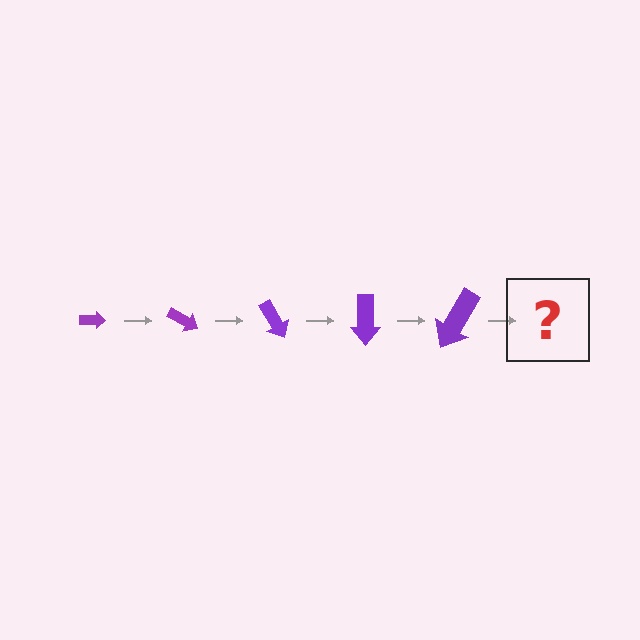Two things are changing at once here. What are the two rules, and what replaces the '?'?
The two rules are that the arrow grows larger each step and it rotates 30 degrees each step. The '?' should be an arrow, larger than the previous one and rotated 150 degrees from the start.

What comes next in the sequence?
The next element should be an arrow, larger than the previous one and rotated 150 degrees from the start.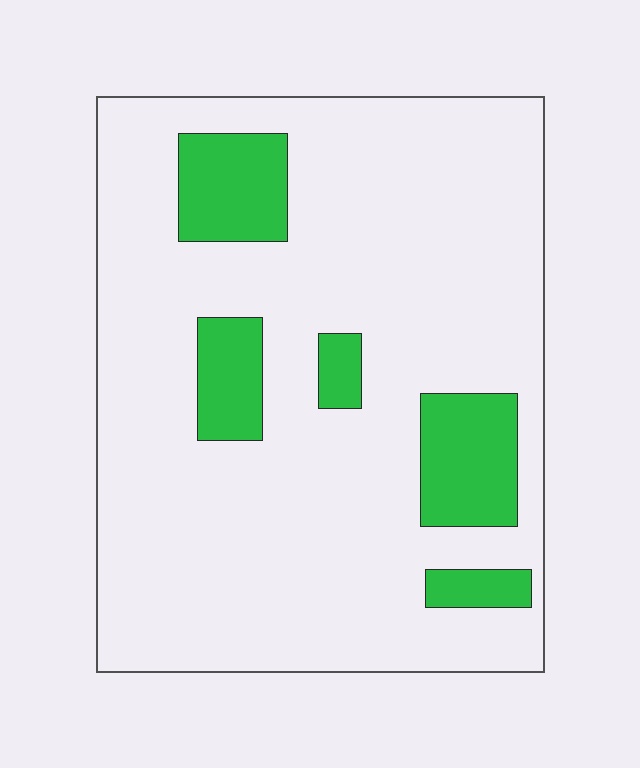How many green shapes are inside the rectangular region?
5.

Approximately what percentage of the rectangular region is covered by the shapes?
Approximately 15%.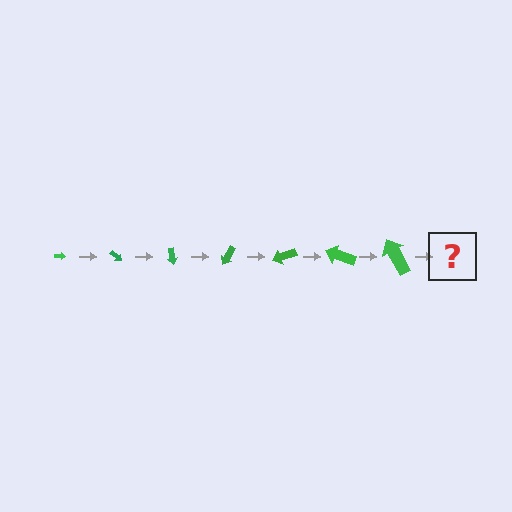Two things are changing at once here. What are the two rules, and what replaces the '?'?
The two rules are that the arrow grows larger each step and it rotates 40 degrees each step. The '?' should be an arrow, larger than the previous one and rotated 280 degrees from the start.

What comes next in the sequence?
The next element should be an arrow, larger than the previous one and rotated 280 degrees from the start.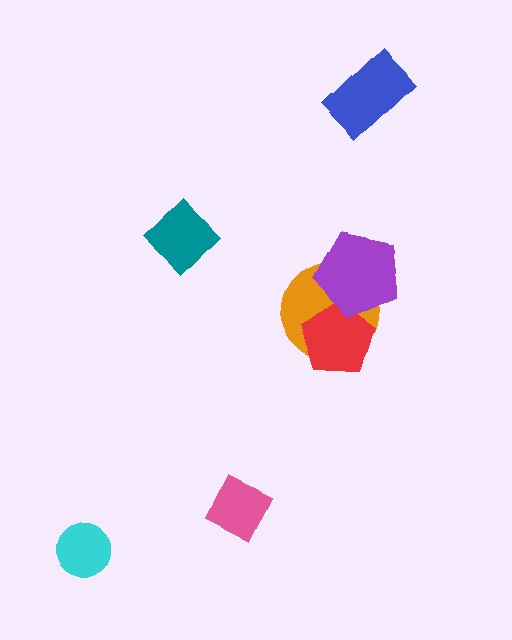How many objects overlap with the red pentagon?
2 objects overlap with the red pentagon.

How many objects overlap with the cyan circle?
0 objects overlap with the cyan circle.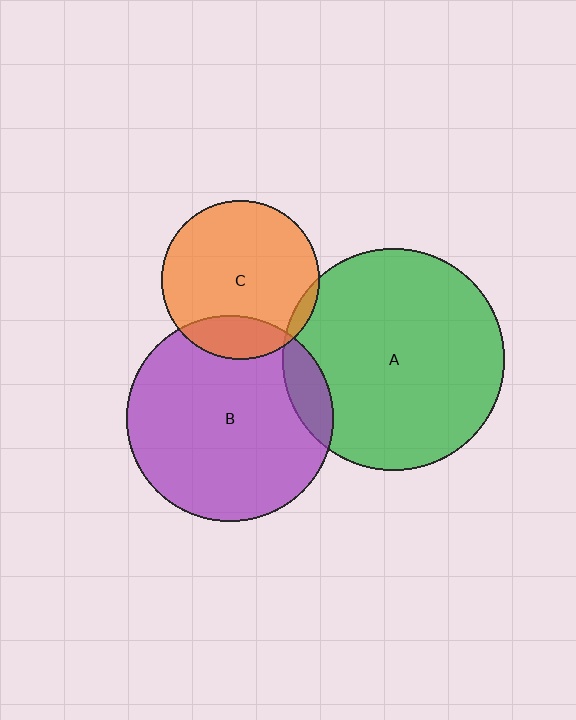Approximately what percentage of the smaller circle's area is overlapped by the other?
Approximately 20%.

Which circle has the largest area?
Circle A (green).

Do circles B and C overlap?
Yes.